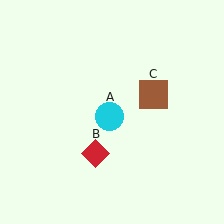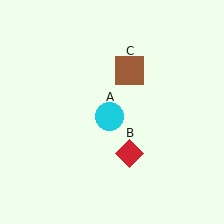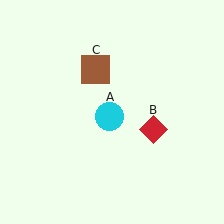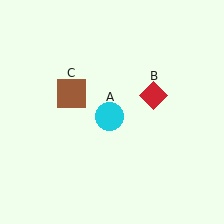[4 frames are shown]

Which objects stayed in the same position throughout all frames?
Cyan circle (object A) remained stationary.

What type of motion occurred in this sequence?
The red diamond (object B), brown square (object C) rotated counterclockwise around the center of the scene.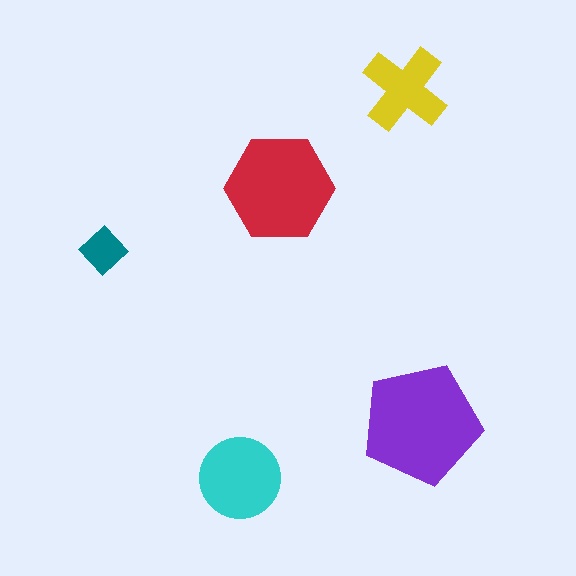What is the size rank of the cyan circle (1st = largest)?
3rd.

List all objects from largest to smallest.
The purple pentagon, the red hexagon, the cyan circle, the yellow cross, the teal diamond.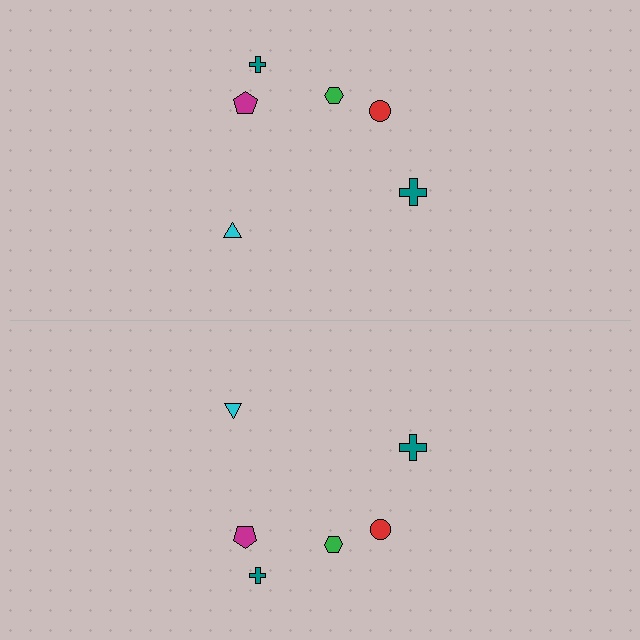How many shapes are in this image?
There are 12 shapes in this image.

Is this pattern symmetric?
Yes, this pattern has bilateral (reflection) symmetry.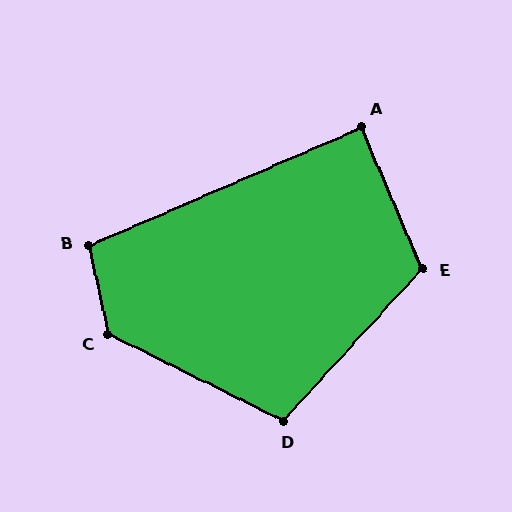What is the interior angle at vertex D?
Approximately 106 degrees (obtuse).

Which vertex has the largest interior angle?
C, at approximately 128 degrees.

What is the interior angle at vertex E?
Approximately 114 degrees (obtuse).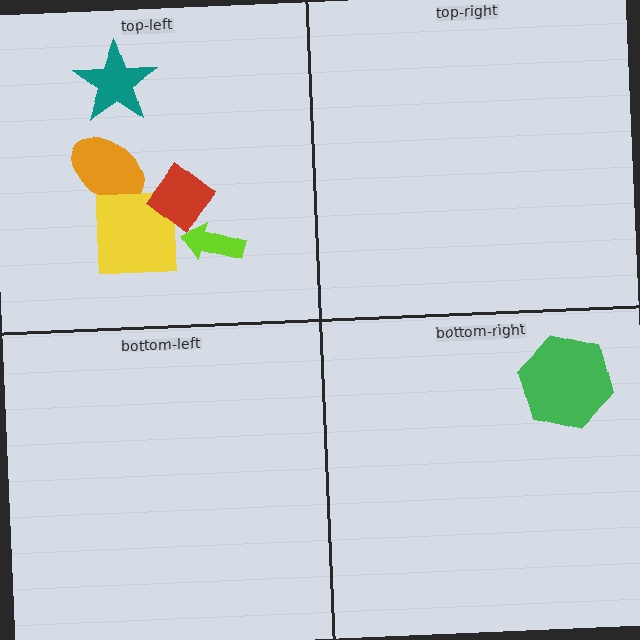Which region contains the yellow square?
The top-left region.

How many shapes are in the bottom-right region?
1.